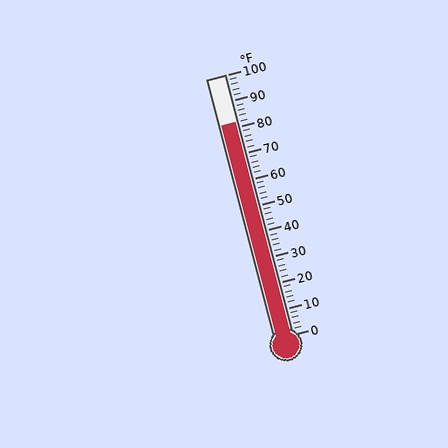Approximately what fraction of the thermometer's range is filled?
The thermometer is filled to approximately 80% of its range.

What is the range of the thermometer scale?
The thermometer scale ranges from 0°F to 100°F.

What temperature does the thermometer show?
The thermometer shows approximately 82°F.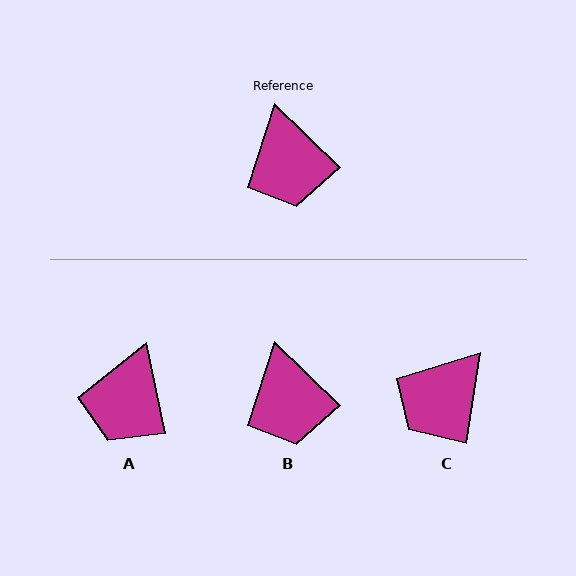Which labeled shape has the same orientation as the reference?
B.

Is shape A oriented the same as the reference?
No, it is off by about 34 degrees.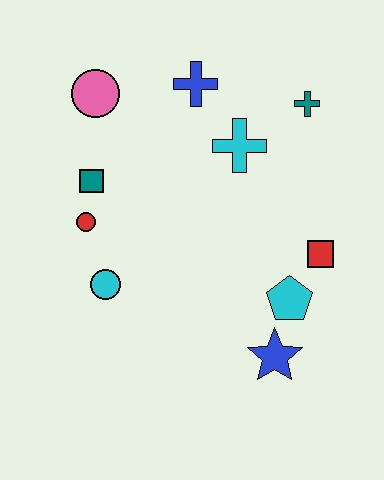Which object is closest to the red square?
The cyan pentagon is closest to the red square.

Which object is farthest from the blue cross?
The blue star is farthest from the blue cross.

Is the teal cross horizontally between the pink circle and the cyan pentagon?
No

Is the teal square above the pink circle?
No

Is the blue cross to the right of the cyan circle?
Yes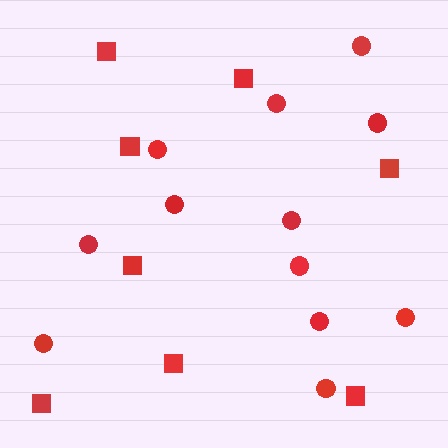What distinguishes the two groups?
There are 2 groups: one group of circles (12) and one group of squares (8).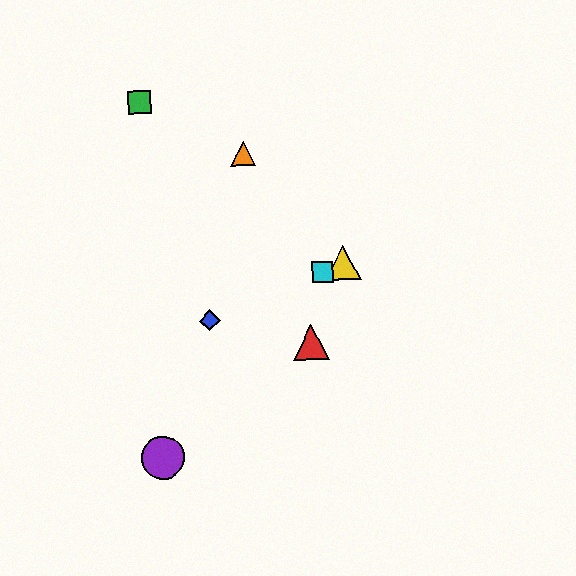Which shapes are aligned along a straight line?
The blue diamond, the yellow triangle, the cyan square are aligned along a straight line.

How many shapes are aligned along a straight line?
3 shapes (the blue diamond, the yellow triangle, the cyan square) are aligned along a straight line.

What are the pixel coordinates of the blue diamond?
The blue diamond is at (210, 321).